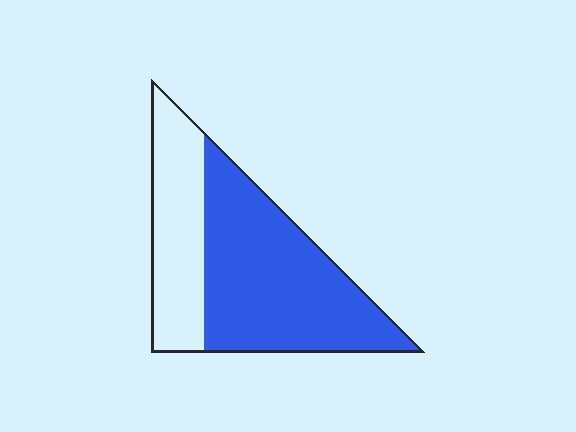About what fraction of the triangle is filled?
About two thirds (2/3).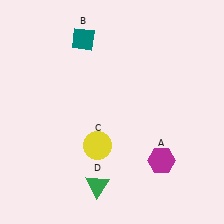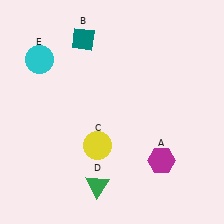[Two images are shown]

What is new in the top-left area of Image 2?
A cyan circle (E) was added in the top-left area of Image 2.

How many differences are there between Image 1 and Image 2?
There is 1 difference between the two images.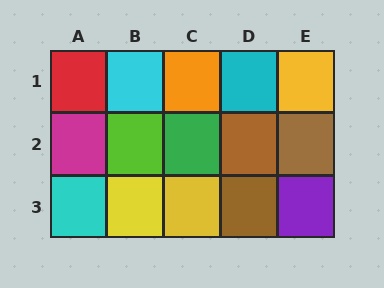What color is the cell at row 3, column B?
Yellow.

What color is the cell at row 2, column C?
Green.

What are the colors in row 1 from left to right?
Red, cyan, orange, cyan, yellow.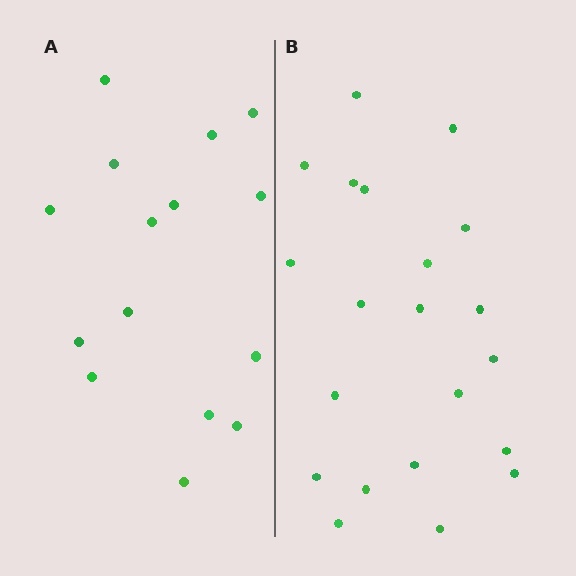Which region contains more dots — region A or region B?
Region B (the right region) has more dots.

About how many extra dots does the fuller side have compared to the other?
Region B has about 6 more dots than region A.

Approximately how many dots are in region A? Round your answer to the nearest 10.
About 20 dots. (The exact count is 15, which rounds to 20.)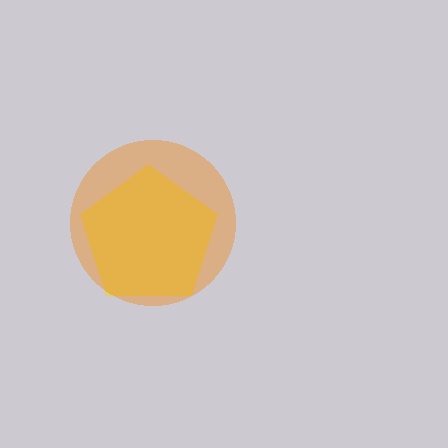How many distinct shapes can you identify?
There are 2 distinct shapes: a yellow pentagon, an orange circle.